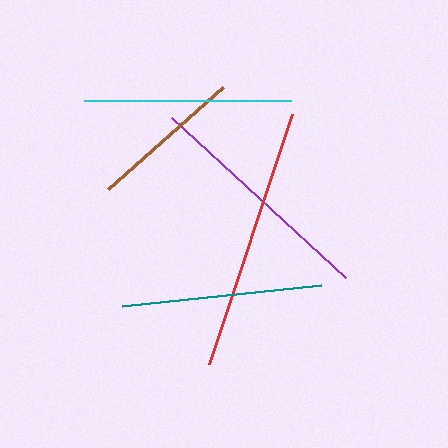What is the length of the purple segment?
The purple segment is approximately 237 pixels long.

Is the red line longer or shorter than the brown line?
The red line is longer than the brown line.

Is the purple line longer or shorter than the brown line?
The purple line is longer than the brown line.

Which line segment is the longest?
The red line is the longest at approximately 264 pixels.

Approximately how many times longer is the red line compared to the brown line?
The red line is approximately 1.7 times the length of the brown line.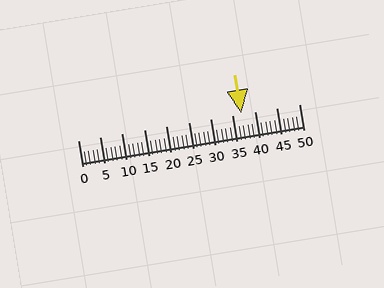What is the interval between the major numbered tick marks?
The major tick marks are spaced 5 units apart.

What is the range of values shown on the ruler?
The ruler shows values from 0 to 50.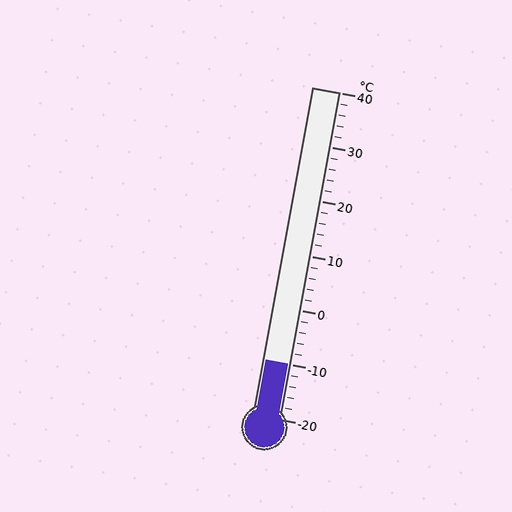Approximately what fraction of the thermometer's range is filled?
The thermometer is filled to approximately 15% of its range.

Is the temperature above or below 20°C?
The temperature is below 20°C.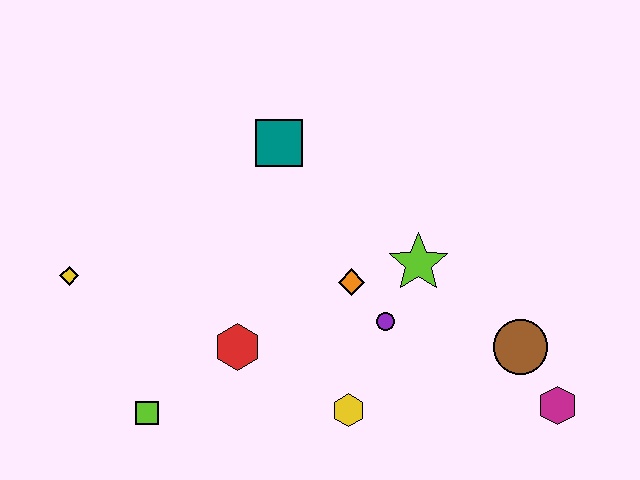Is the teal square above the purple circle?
Yes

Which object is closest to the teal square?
The orange diamond is closest to the teal square.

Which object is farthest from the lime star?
The yellow diamond is farthest from the lime star.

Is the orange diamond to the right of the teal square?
Yes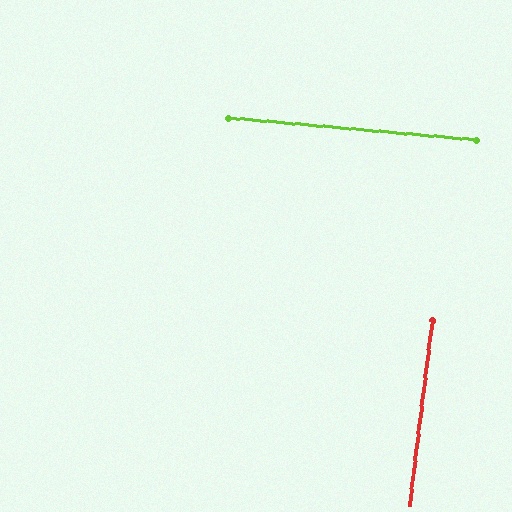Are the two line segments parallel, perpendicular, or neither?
Perpendicular — they meet at approximately 88°.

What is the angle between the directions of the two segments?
Approximately 88 degrees.